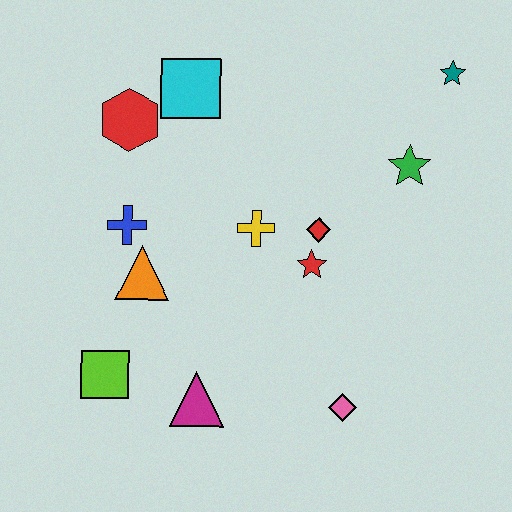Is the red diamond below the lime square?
No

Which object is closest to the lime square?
The magenta triangle is closest to the lime square.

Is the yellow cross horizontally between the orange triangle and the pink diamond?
Yes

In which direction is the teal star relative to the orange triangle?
The teal star is to the right of the orange triangle.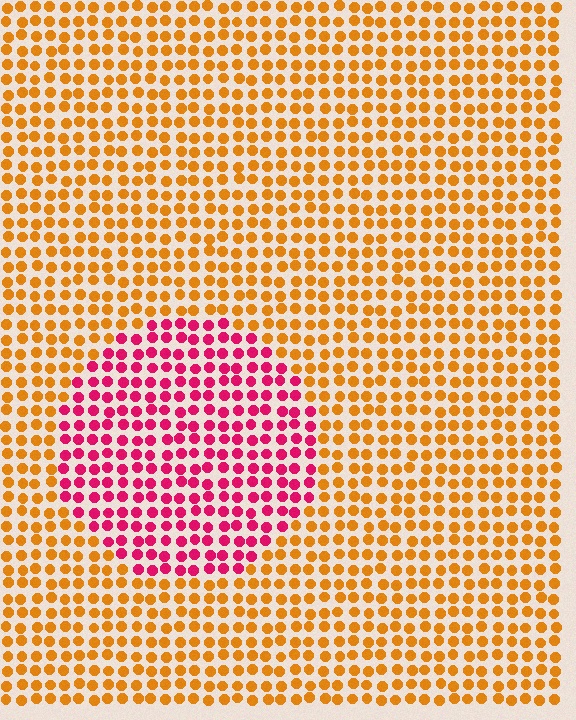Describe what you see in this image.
The image is filled with small orange elements in a uniform arrangement. A circle-shaped region is visible where the elements are tinted to a slightly different hue, forming a subtle color boundary.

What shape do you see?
I see a circle.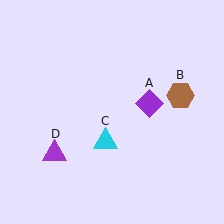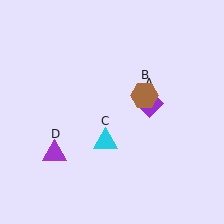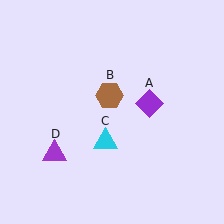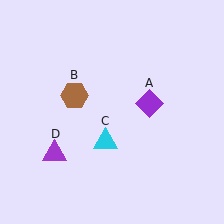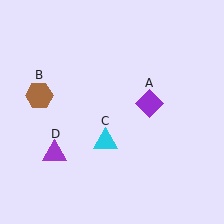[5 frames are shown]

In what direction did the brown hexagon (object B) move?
The brown hexagon (object B) moved left.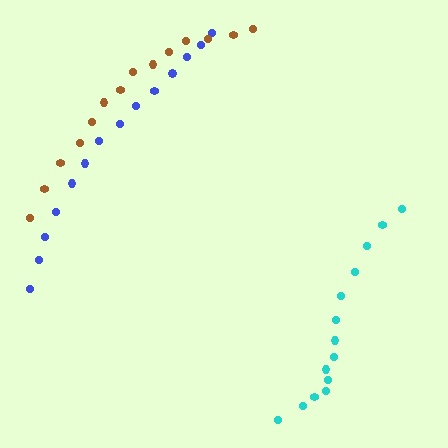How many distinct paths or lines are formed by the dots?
There are 3 distinct paths.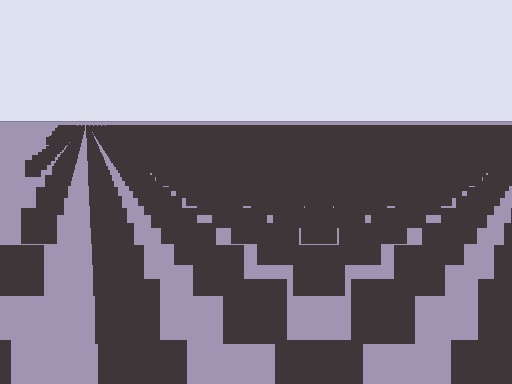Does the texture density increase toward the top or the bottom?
Density increases toward the top.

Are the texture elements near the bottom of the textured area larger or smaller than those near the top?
Larger. Near the bottom, elements are closer to the viewer and appear at a bigger on-screen size.